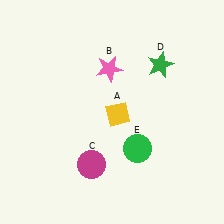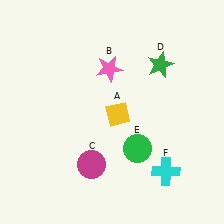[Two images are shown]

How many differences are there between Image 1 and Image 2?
There is 1 difference between the two images.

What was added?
A cyan cross (F) was added in Image 2.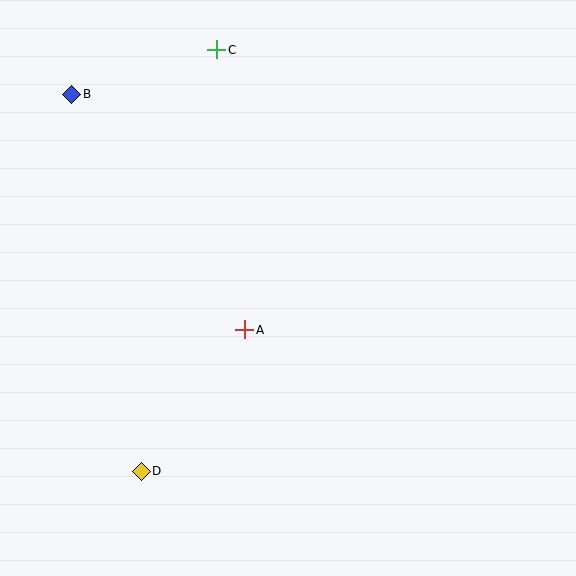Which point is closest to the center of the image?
Point A at (245, 330) is closest to the center.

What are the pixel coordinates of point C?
Point C is at (217, 50).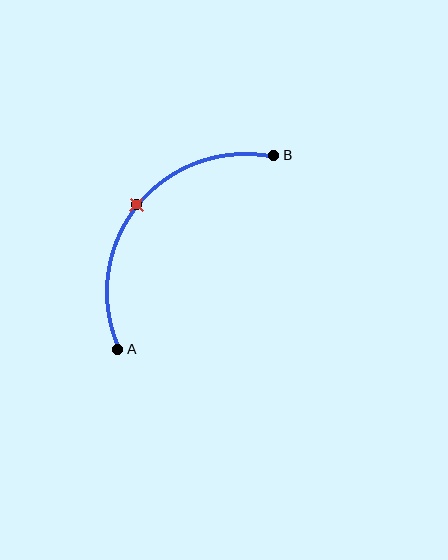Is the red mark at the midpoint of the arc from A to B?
Yes. The red mark lies on the arc at equal arc-length from both A and B — it is the arc midpoint.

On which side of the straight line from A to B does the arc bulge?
The arc bulges above and to the left of the straight line connecting A and B.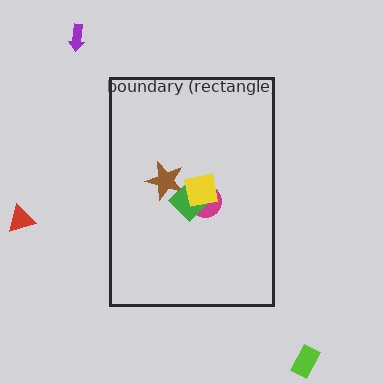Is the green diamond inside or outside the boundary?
Inside.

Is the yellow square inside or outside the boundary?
Inside.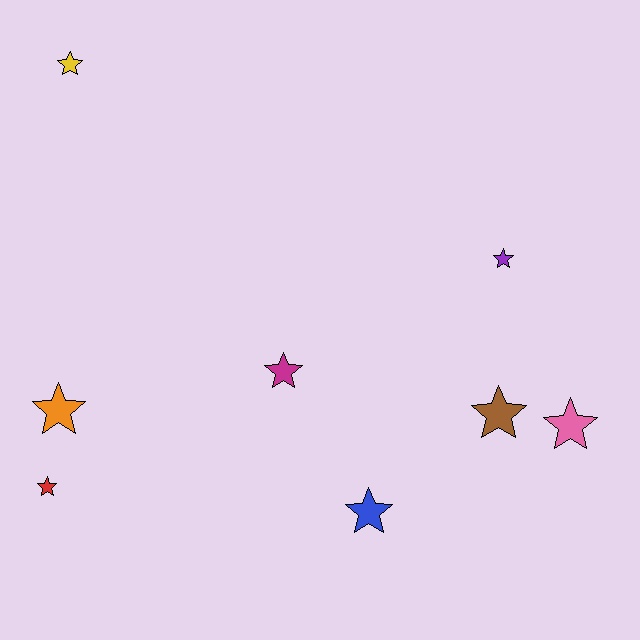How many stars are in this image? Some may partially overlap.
There are 8 stars.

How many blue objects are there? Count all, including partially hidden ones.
There is 1 blue object.